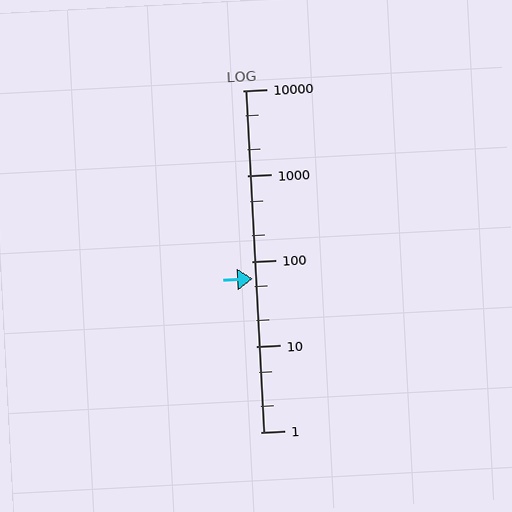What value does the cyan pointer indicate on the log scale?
The pointer indicates approximately 63.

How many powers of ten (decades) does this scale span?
The scale spans 4 decades, from 1 to 10000.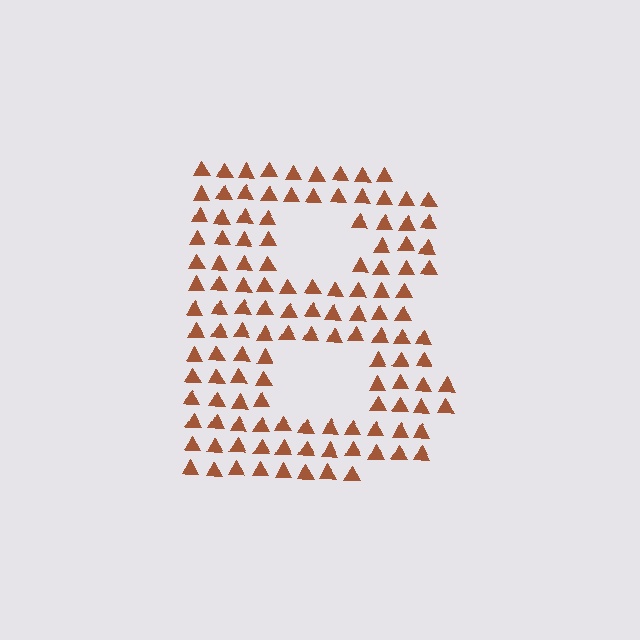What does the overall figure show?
The overall figure shows the letter B.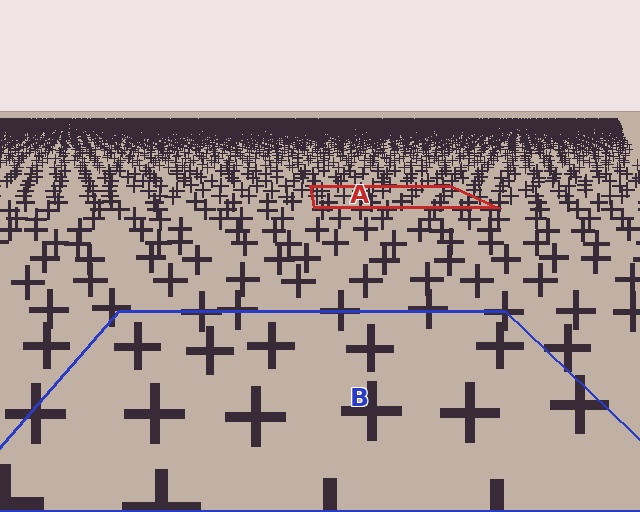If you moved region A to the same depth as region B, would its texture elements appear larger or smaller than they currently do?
They would appear larger. At a closer depth, the same texture elements are projected at a bigger on-screen size.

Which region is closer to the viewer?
Region B is closer. The texture elements there are larger and more spread out.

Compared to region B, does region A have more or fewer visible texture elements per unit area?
Region A has more texture elements per unit area — they are packed more densely because it is farther away.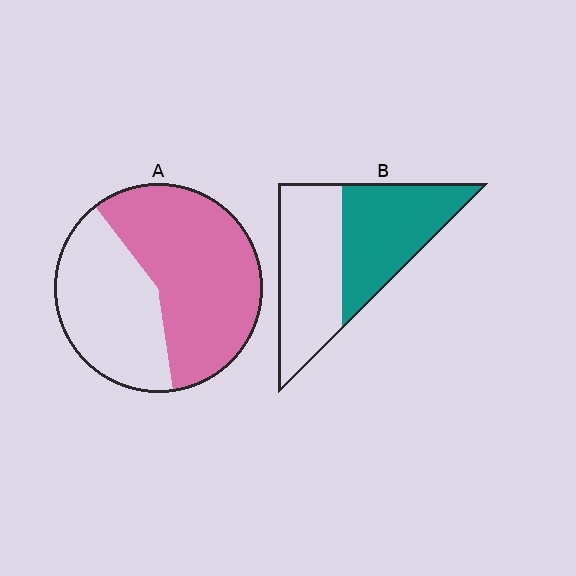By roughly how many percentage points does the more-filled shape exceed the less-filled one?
By roughly 10 percentage points (A over B).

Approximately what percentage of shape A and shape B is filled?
A is approximately 60% and B is approximately 50%.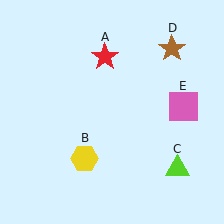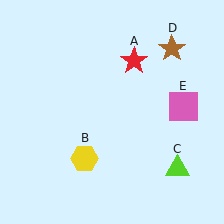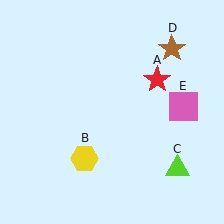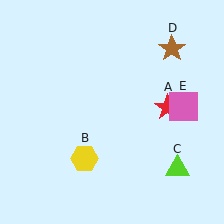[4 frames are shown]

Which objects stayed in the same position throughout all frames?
Yellow hexagon (object B) and lime triangle (object C) and brown star (object D) and pink square (object E) remained stationary.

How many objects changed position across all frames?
1 object changed position: red star (object A).